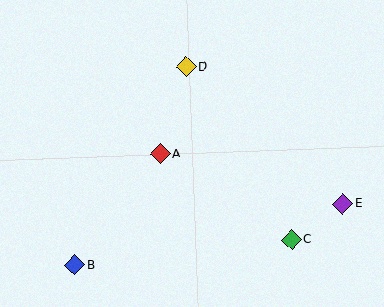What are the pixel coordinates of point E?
Point E is at (343, 204).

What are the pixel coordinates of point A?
Point A is at (160, 154).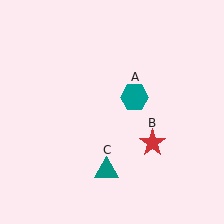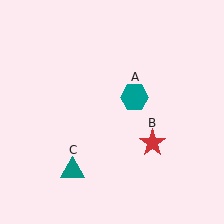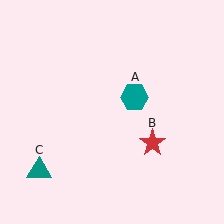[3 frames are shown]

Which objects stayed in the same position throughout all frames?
Teal hexagon (object A) and red star (object B) remained stationary.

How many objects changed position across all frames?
1 object changed position: teal triangle (object C).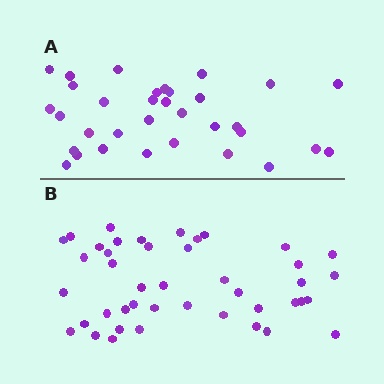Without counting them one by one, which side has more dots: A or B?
Region B (the bottom region) has more dots.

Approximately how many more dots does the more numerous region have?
Region B has roughly 10 or so more dots than region A.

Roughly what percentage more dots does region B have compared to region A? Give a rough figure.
About 30% more.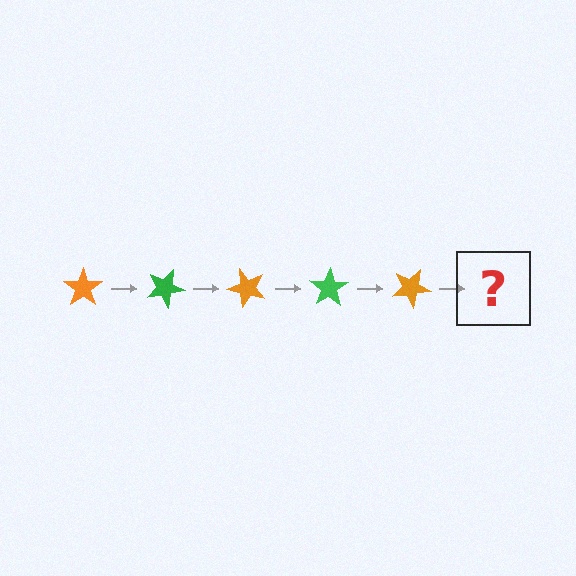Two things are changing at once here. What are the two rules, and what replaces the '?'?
The two rules are that it rotates 25 degrees each step and the color cycles through orange and green. The '?' should be a green star, rotated 125 degrees from the start.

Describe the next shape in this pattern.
It should be a green star, rotated 125 degrees from the start.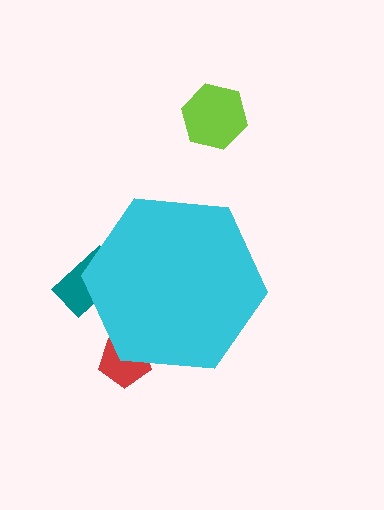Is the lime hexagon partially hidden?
No, the lime hexagon is fully visible.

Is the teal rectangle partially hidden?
Yes, the teal rectangle is partially hidden behind the cyan hexagon.